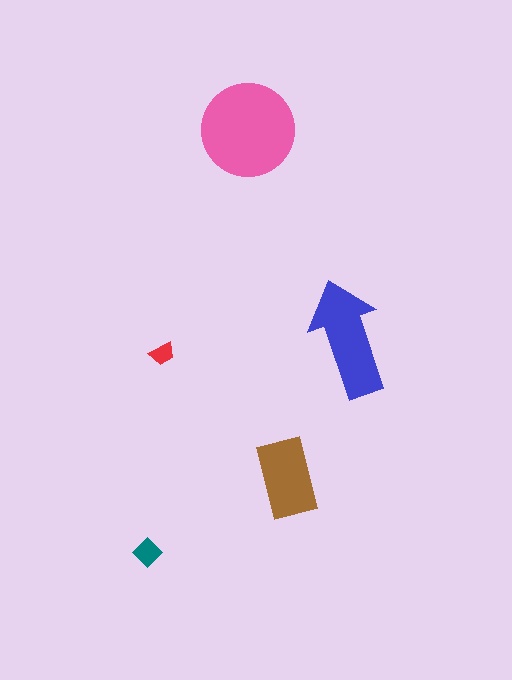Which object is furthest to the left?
The teal diamond is leftmost.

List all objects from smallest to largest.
The red trapezoid, the teal diamond, the brown rectangle, the blue arrow, the pink circle.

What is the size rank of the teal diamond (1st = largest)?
4th.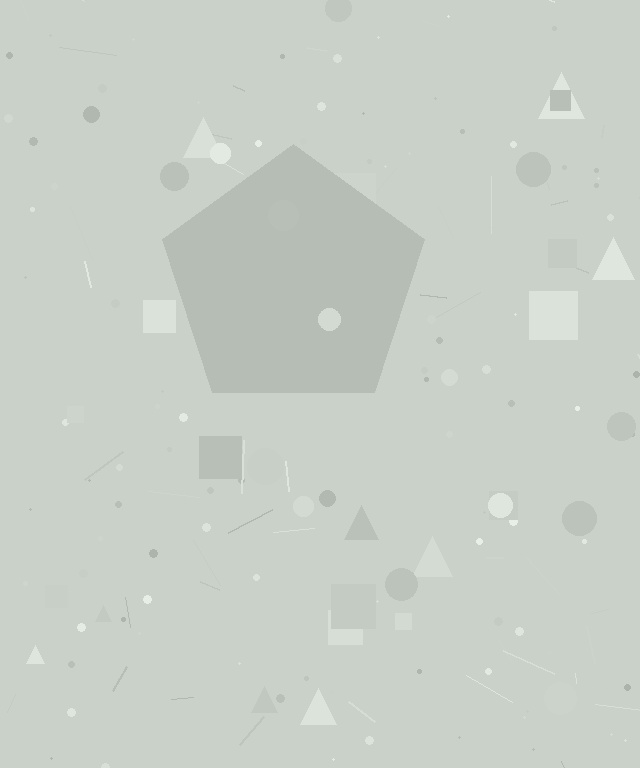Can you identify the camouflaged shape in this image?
The camouflaged shape is a pentagon.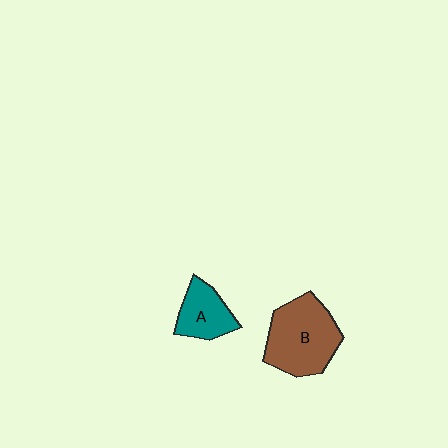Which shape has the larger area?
Shape B (brown).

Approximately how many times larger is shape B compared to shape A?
Approximately 1.8 times.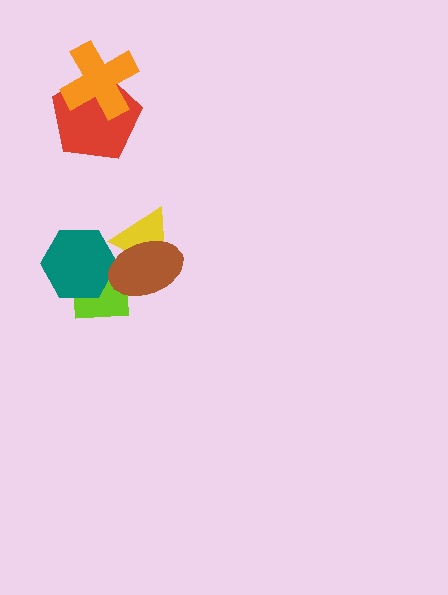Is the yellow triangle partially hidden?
Yes, it is partially covered by another shape.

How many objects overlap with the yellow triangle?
1 object overlaps with the yellow triangle.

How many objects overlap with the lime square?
2 objects overlap with the lime square.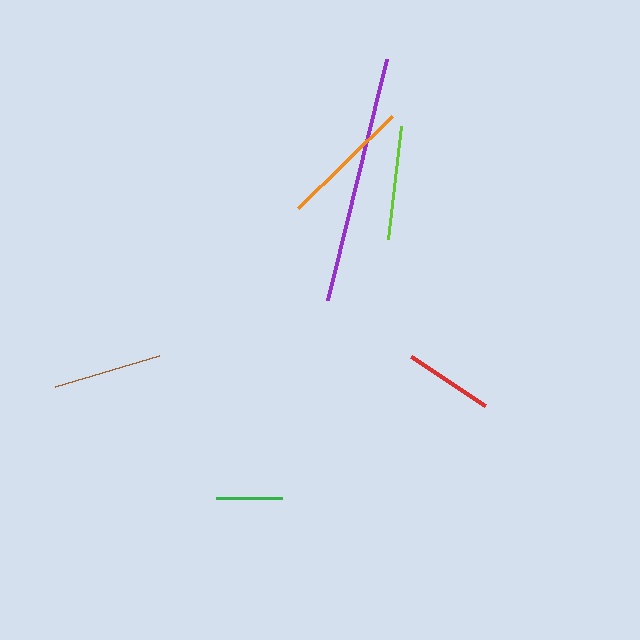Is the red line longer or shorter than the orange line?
The orange line is longer than the red line.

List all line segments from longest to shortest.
From longest to shortest: purple, orange, lime, brown, red, green.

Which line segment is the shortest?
The green line is the shortest at approximately 66 pixels.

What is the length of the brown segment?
The brown segment is approximately 108 pixels long.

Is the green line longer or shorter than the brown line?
The brown line is longer than the green line.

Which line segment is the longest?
The purple line is the longest at approximately 248 pixels.